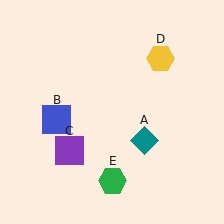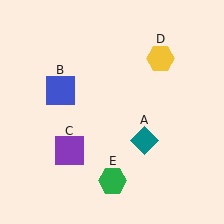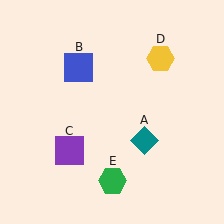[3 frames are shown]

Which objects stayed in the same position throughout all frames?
Teal diamond (object A) and purple square (object C) and yellow hexagon (object D) and green hexagon (object E) remained stationary.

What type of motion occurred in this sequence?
The blue square (object B) rotated clockwise around the center of the scene.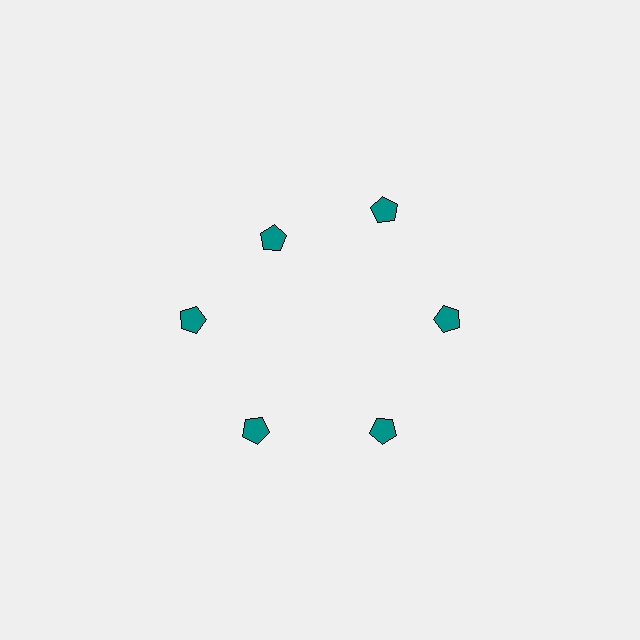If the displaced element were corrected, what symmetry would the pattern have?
It would have 6-fold rotational symmetry — the pattern would map onto itself every 60 degrees.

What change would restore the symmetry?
The symmetry would be restored by moving it outward, back onto the ring so that all 6 pentagons sit at equal angles and equal distance from the center.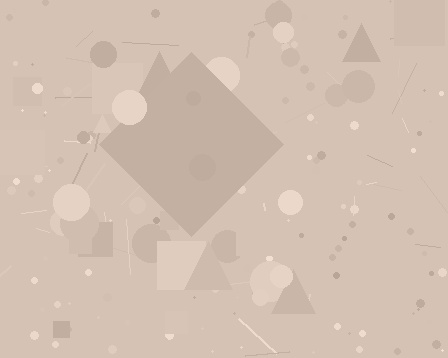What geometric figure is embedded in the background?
A diamond is embedded in the background.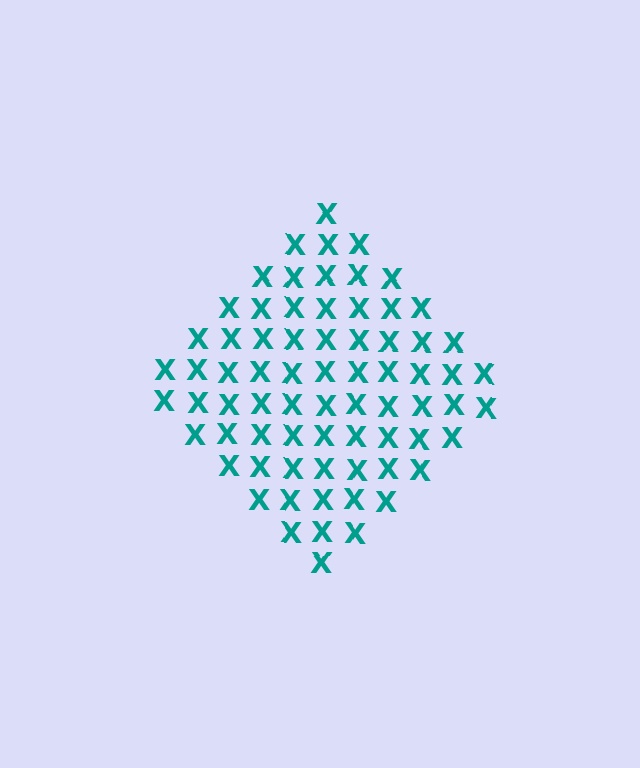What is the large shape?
The large shape is a diamond.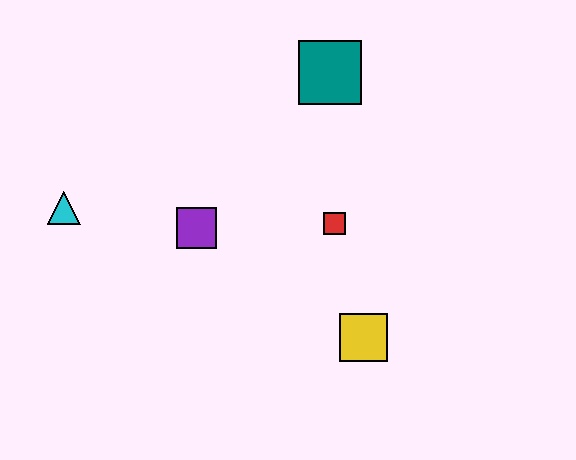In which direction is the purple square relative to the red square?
The purple square is to the left of the red square.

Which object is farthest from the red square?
The cyan triangle is farthest from the red square.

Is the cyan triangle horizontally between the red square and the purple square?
No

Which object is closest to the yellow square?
The red square is closest to the yellow square.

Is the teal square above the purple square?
Yes